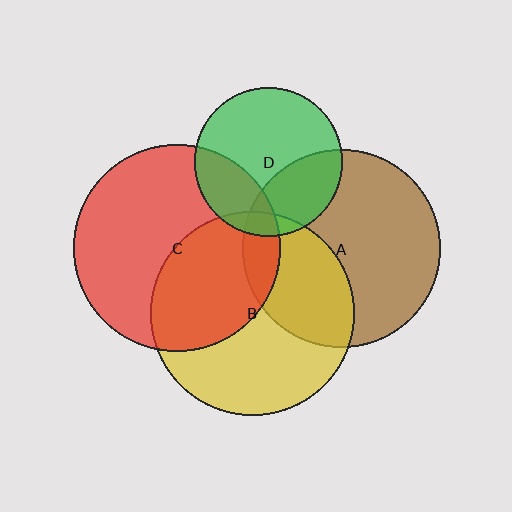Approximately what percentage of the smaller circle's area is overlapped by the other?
Approximately 40%.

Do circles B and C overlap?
Yes.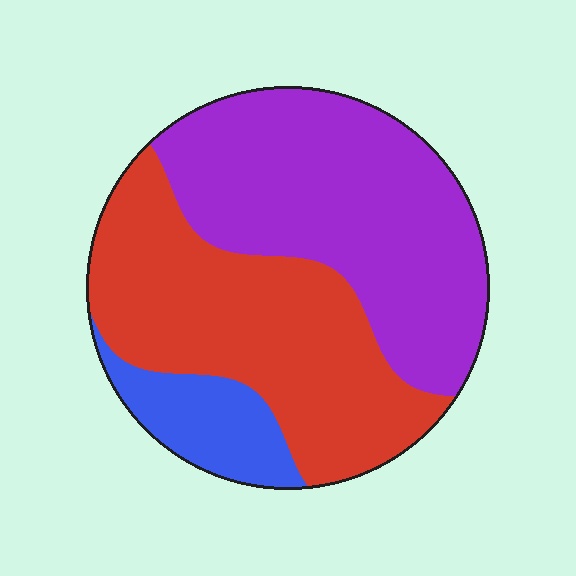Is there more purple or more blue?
Purple.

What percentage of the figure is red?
Red takes up about two fifths (2/5) of the figure.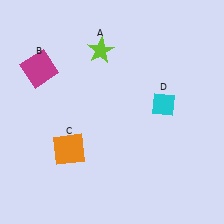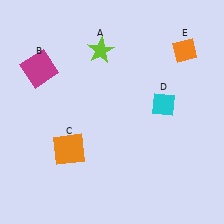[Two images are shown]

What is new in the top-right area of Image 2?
An orange diamond (E) was added in the top-right area of Image 2.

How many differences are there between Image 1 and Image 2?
There is 1 difference between the two images.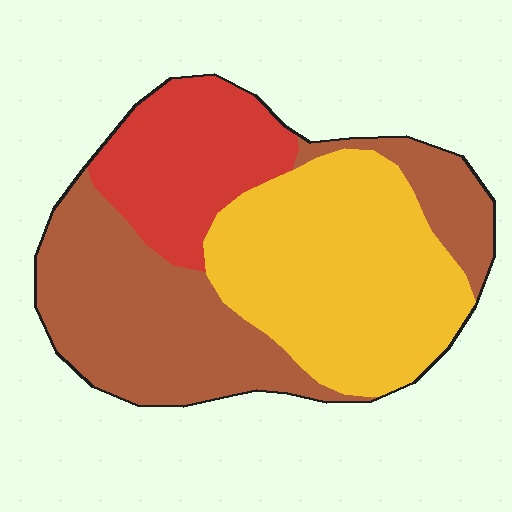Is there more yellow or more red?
Yellow.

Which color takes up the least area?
Red, at roughly 20%.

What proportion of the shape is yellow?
Yellow covers 40% of the shape.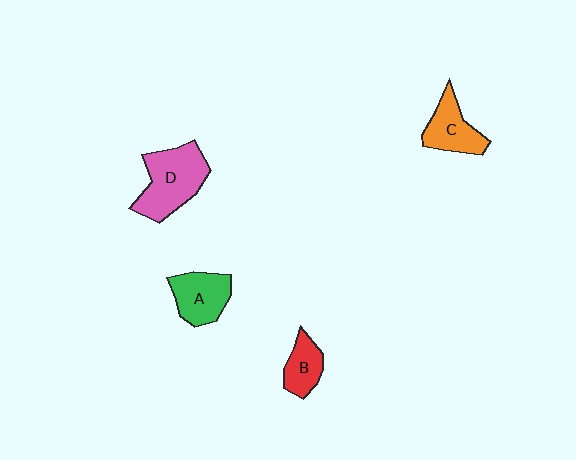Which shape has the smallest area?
Shape B (red).